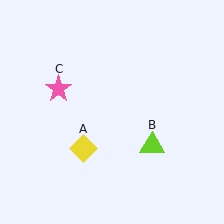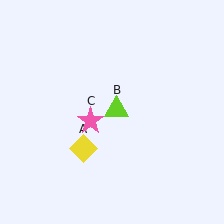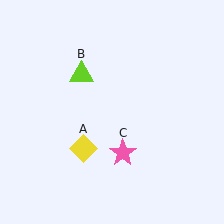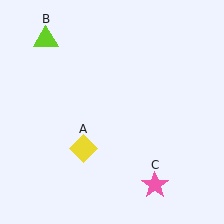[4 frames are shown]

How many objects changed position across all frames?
2 objects changed position: lime triangle (object B), pink star (object C).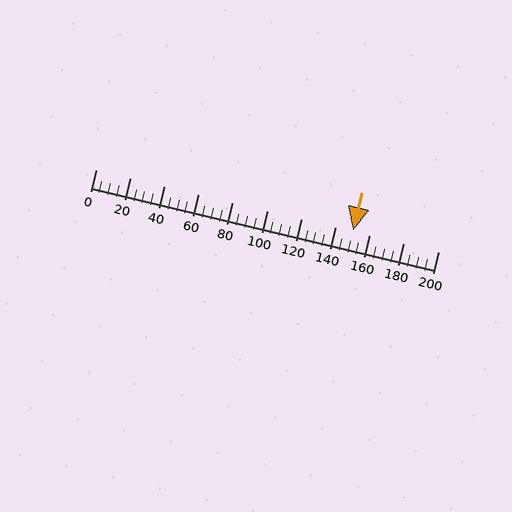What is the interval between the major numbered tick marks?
The major tick marks are spaced 20 units apart.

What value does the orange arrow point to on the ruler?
The orange arrow points to approximately 150.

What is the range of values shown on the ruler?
The ruler shows values from 0 to 200.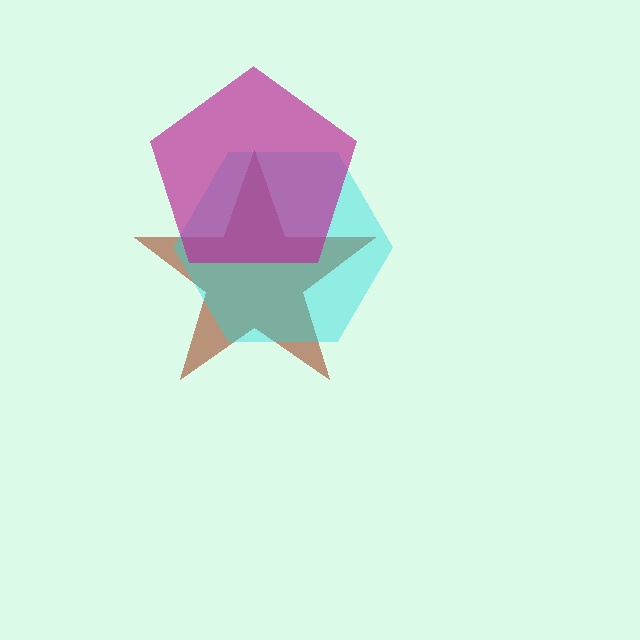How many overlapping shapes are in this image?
There are 3 overlapping shapes in the image.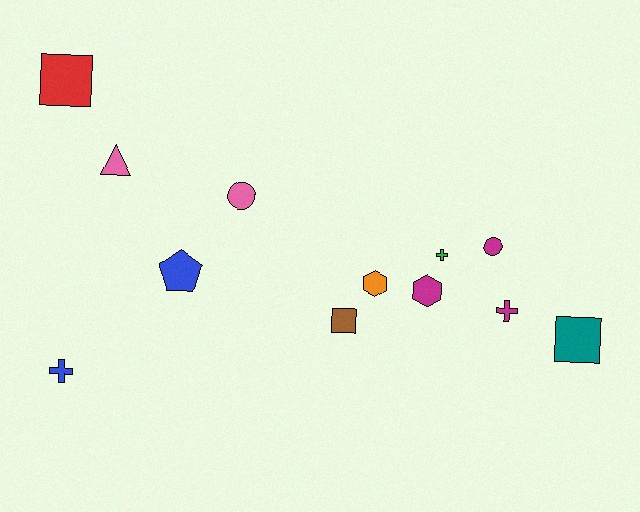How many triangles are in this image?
There is 1 triangle.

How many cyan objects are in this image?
There are no cyan objects.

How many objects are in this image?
There are 12 objects.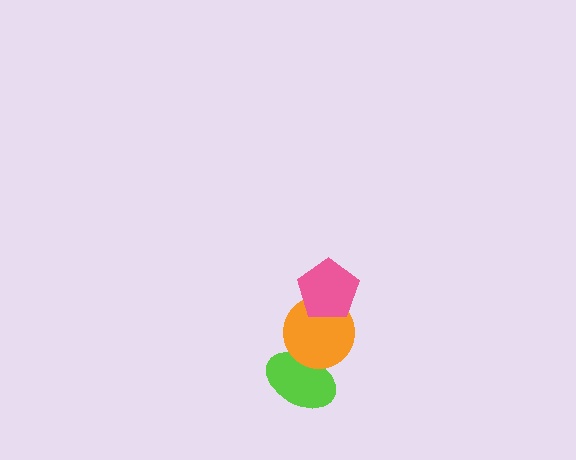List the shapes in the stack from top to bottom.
From top to bottom: the pink pentagon, the orange circle, the lime ellipse.